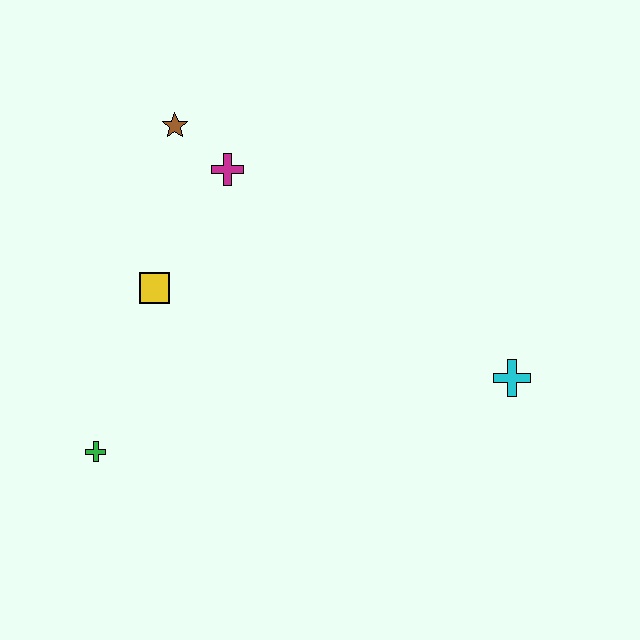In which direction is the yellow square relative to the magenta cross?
The yellow square is below the magenta cross.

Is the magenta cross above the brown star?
No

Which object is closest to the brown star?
The magenta cross is closest to the brown star.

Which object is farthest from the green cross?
The cyan cross is farthest from the green cross.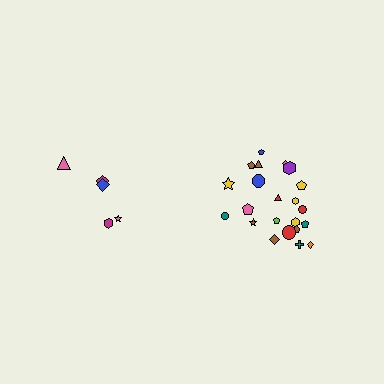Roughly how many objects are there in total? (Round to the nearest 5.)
Roughly 25 objects in total.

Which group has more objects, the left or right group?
The right group.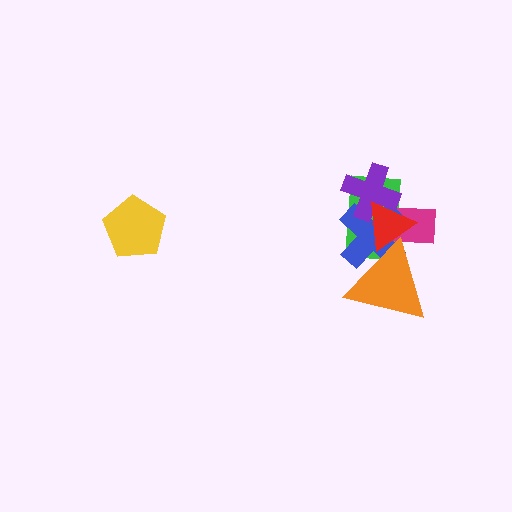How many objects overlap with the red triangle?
5 objects overlap with the red triangle.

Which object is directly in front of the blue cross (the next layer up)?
The purple cross is directly in front of the blue cross.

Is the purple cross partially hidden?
Yes, it is partially covered by another shape.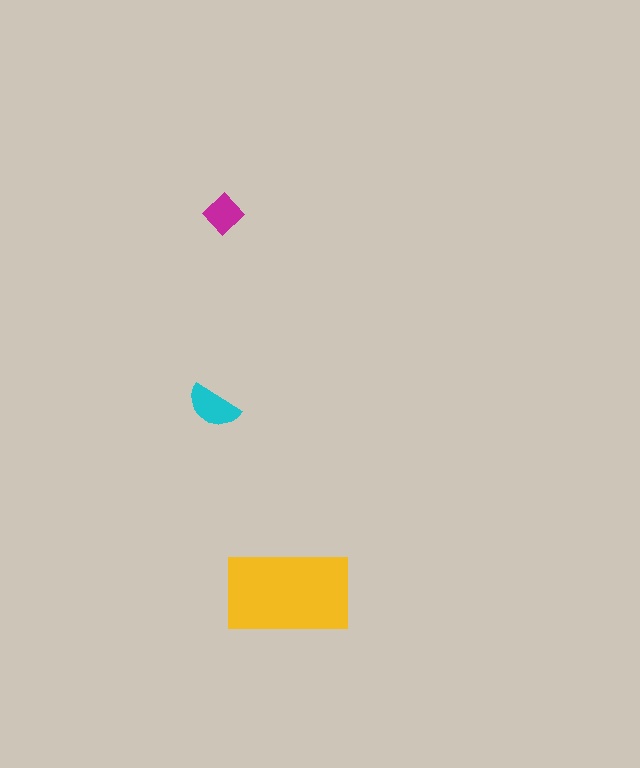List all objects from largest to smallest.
The yellow rectangle, the cyan semicircle, the magenta diamond.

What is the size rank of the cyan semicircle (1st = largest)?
2nd.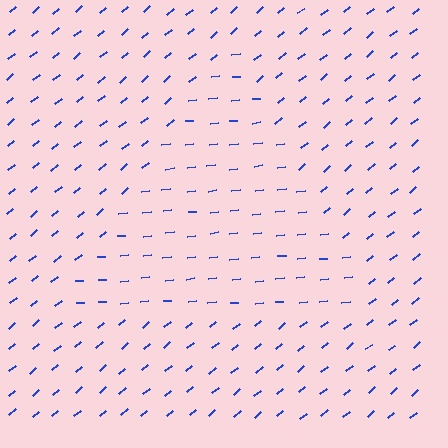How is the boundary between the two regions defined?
The boundary is defined purely by a change in line orientation (approximately 33 degrees difference). All lines are the same color and thickness.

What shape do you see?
I see a triangle.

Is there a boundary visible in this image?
Yes, there is a texture boundary formed by a change in line orientation.